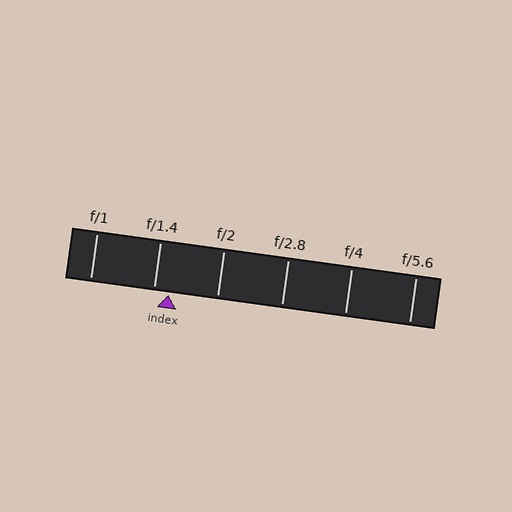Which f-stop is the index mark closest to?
The index mark is closest to f/1.4.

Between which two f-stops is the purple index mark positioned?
The index mark is between f/1.4 and f/2.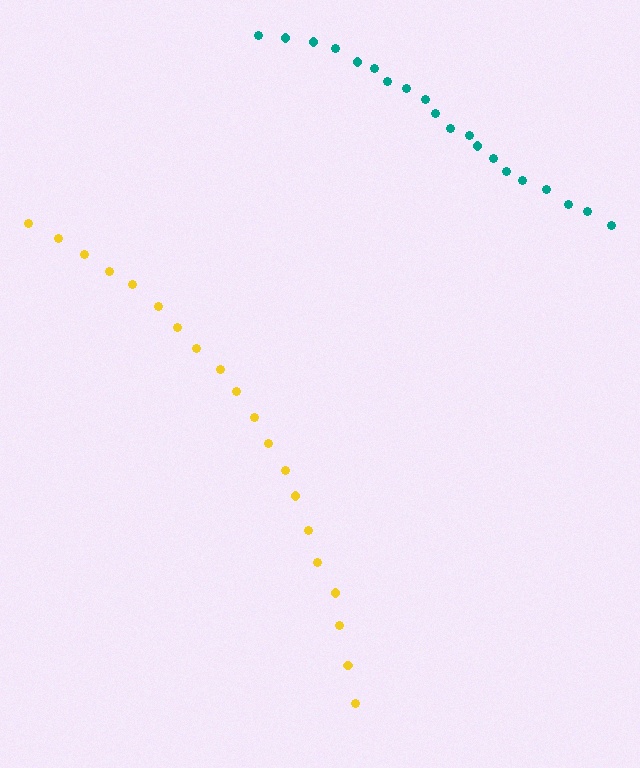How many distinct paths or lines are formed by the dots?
There are 2 distinct paths.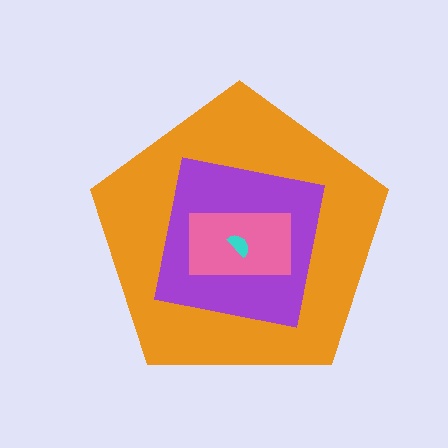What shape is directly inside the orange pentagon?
The purple square.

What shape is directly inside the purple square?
The pink rectangle.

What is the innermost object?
The cyan semicircle.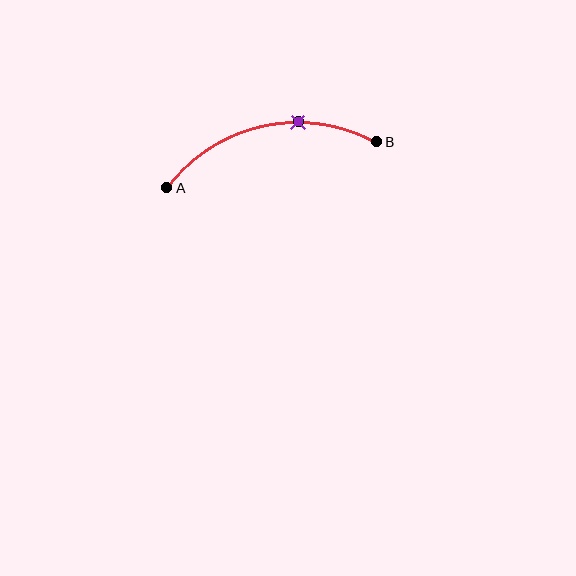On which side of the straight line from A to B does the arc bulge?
The arc bulges above the straight line connecting A and B.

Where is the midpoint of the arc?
The arc midpoint is the point on the curve farthest from the straight line joining A and B. It sits above that line.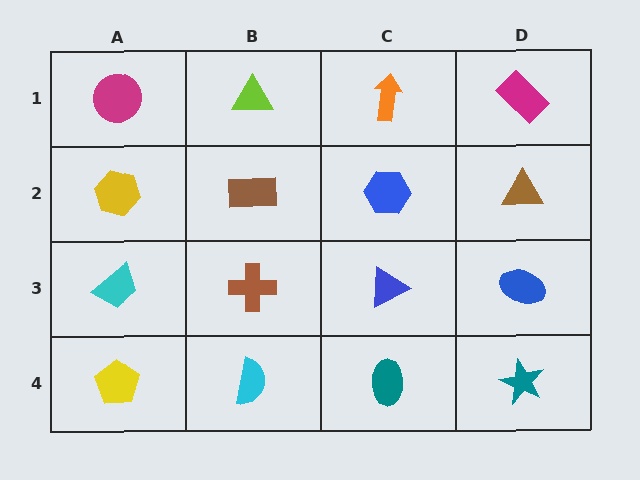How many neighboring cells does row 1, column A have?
2.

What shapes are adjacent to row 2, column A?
A magenta circle (row 1, column A), a cyan trapezoid (row 3, column A), a brown rectangle (row 2, column B).